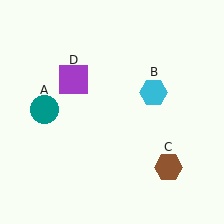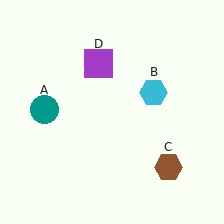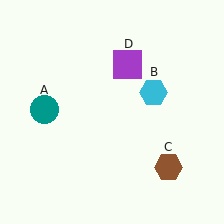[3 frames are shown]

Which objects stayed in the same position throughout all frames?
Teal circle (object A) and cyan hexagon (object B) and brown hexagon (object C) remained stationary.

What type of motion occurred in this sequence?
The purple square (object D) rotated clockwise around the center of the scene.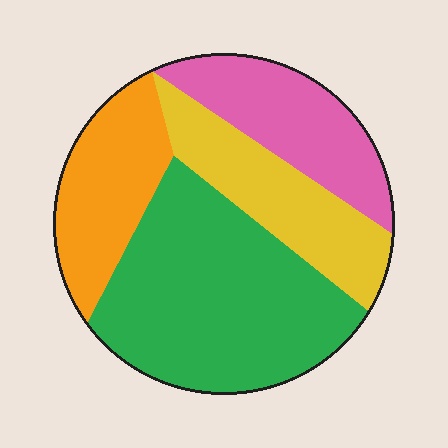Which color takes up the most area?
Green, at roughly 40%.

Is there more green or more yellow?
Green.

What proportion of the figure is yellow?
Yellow covers 20% of the figure.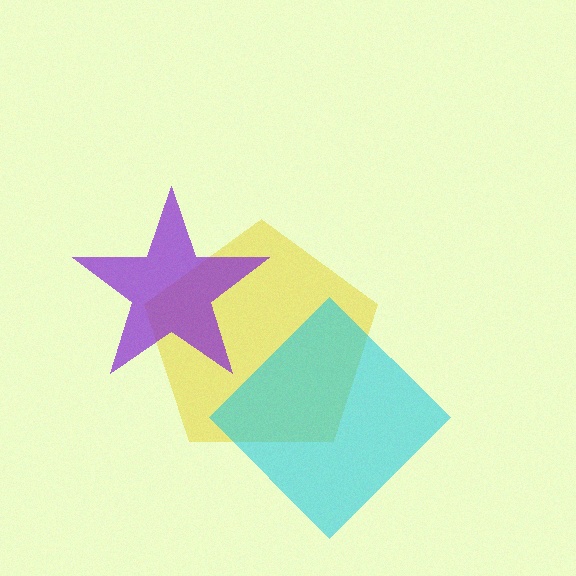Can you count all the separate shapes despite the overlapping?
Yes, there are 3 separate shapes.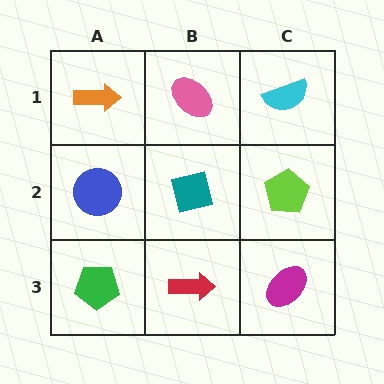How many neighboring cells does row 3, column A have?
2.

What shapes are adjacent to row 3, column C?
A lime pentagon (row 2, column C), a red arrow (row 3, column B).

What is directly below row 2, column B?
A red arrow.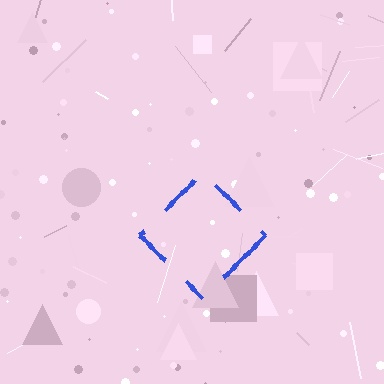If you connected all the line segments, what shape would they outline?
They would outline a diamond.